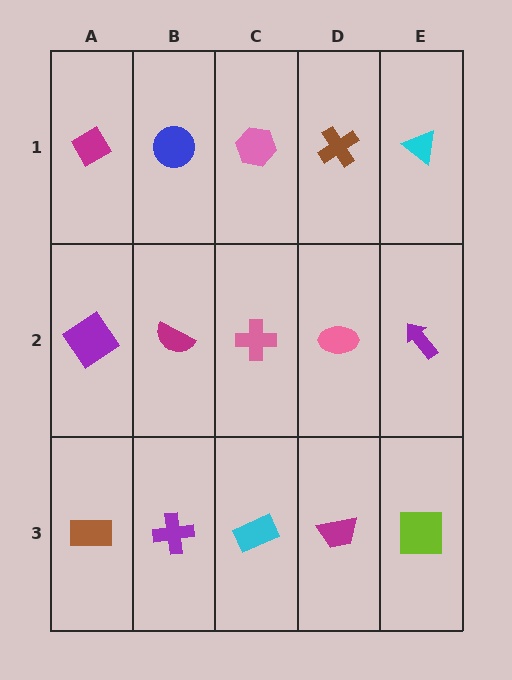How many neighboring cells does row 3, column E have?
2.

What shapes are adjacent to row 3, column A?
A purple diamond (row 2, column A), a purple cross (row 3, column B).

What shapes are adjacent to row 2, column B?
A blue circle (row 1, column B), a purple cross (row 3, column B), a purple diamond (row 2, column A), a pink cross (row 2, column C).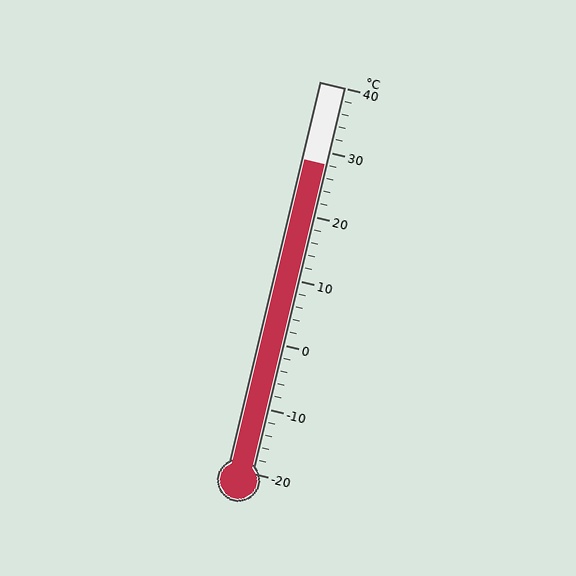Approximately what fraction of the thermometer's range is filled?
The thermometer is filled to approximately 80% of its range.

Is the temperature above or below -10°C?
The temperature is above -10°C.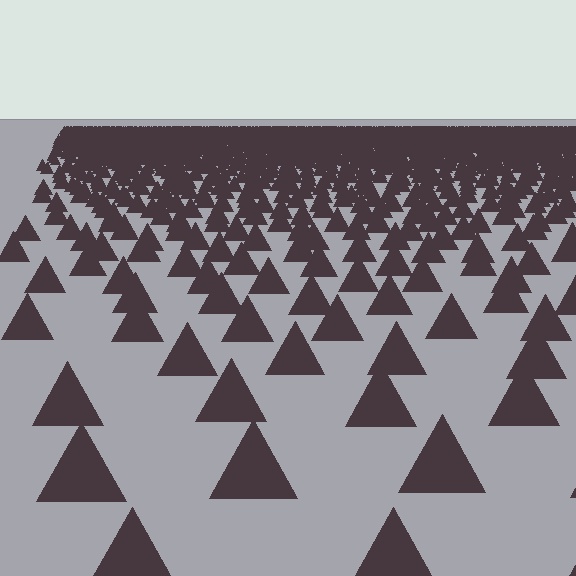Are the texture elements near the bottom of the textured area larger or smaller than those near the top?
Larger. Near the bottom, elements are closer to the viewer and appear at a bigger on-screen size.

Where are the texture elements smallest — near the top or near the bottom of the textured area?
Near the top.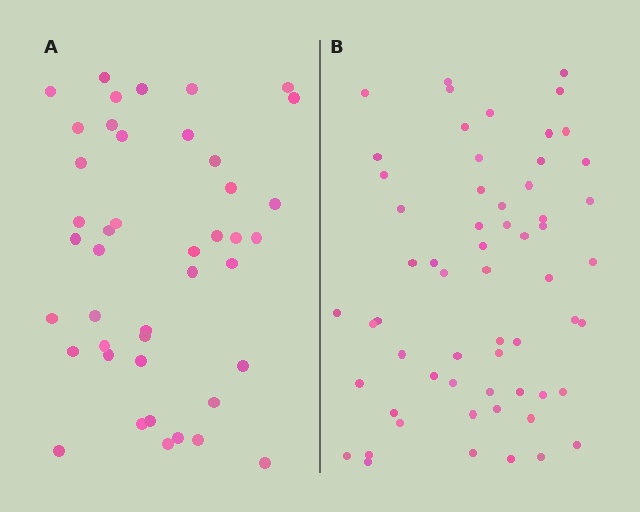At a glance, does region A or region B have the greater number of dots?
Region B (the right region) has more dots.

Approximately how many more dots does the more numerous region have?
Region B has approximately 15 more dots than region A.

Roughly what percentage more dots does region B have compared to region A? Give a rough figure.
About 40% more.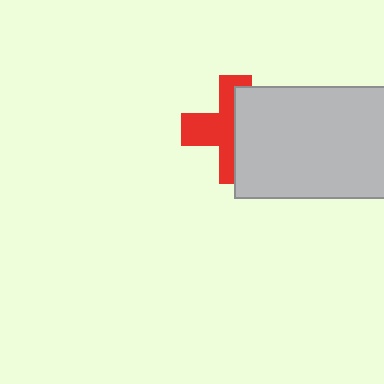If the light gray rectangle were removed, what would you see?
You would see the complete red cross.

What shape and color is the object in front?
The object in front is a light gray rectangle.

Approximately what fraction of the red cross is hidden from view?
Roughly 51% of the red cross is hidden behind the light gray rectangle.